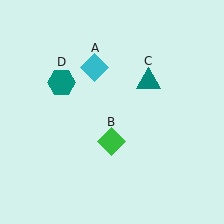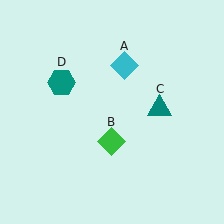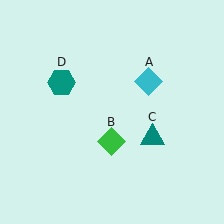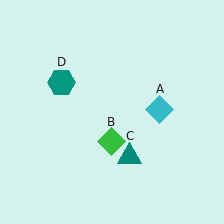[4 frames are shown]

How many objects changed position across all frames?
2 objects changed position: cyan diamond (object A), teal triangle (object C).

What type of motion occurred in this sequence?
The cyan diamond (object A), teal triangle (object C) rotated clockwise around the center of the scene.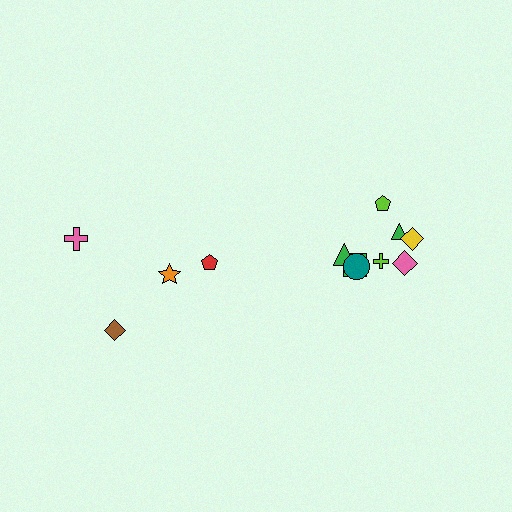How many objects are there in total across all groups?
There are 12 objects.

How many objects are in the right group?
There are 8 objects.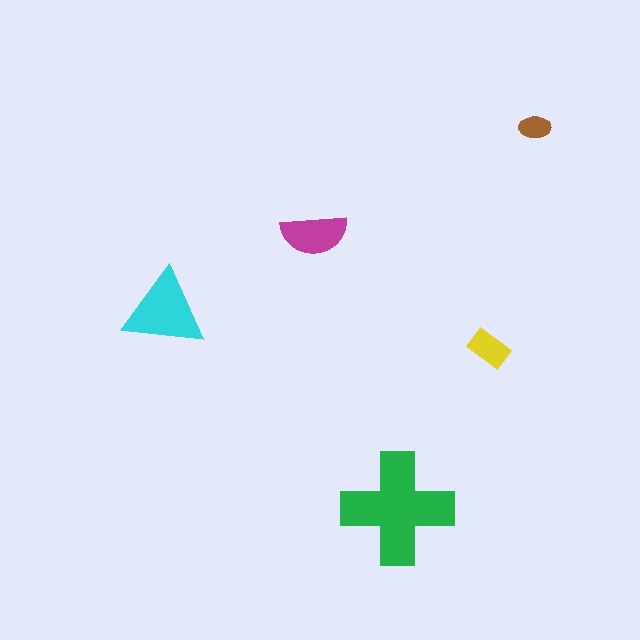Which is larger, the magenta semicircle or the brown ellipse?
The magenta semicircle.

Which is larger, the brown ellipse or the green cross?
The green cross.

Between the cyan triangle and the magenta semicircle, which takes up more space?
The cyan triangle.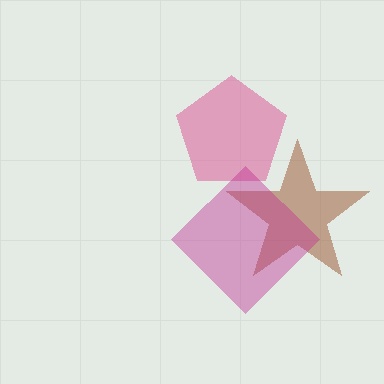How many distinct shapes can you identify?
There are 3 distinct shapes: a pink pentagon, a brown star, a magenta diamond.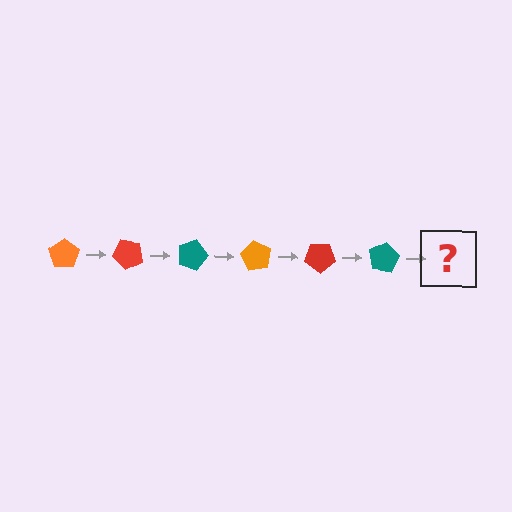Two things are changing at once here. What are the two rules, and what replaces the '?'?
The two rules are that it rotates 45 degrees each step and the color cycles through orange, red, and teal. The '?' should be an orange pentagon, rotated 270 degrees from the start.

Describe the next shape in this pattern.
It should be an orange pentagon, rotated 270 degrees from the start.